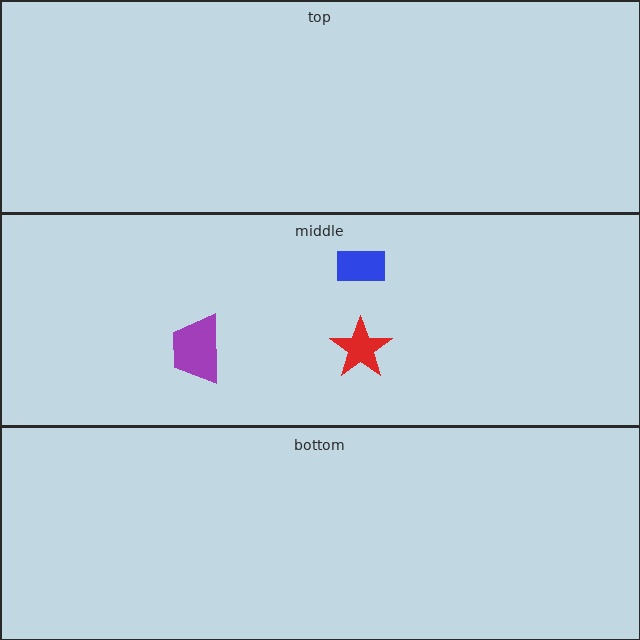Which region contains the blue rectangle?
The middle region.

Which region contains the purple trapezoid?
The middle region.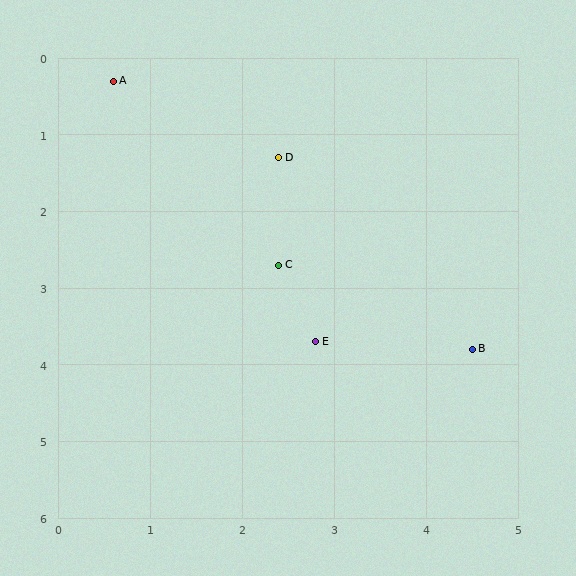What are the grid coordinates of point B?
Point B is at approximately (4.5, 3.8).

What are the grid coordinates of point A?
Point A is at approximately (0.6, 0.3).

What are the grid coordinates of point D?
Point D is at approximately (2.4, 1.3).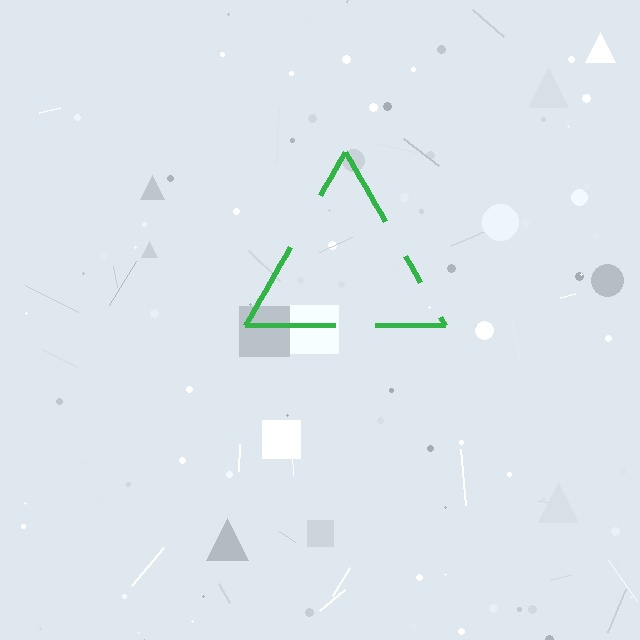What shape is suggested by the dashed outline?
The dashed outline suggests a triangle.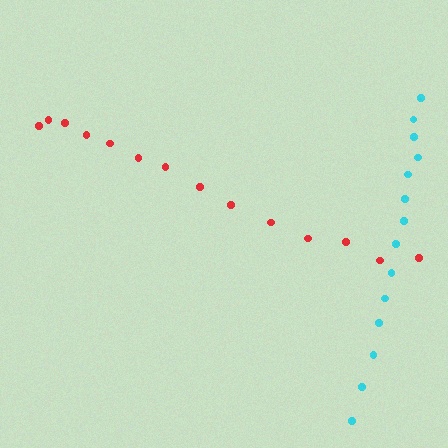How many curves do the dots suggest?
There are 2 distinct paths.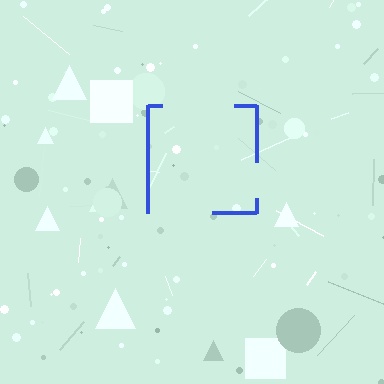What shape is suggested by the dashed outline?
The dashed outline suggests a square.